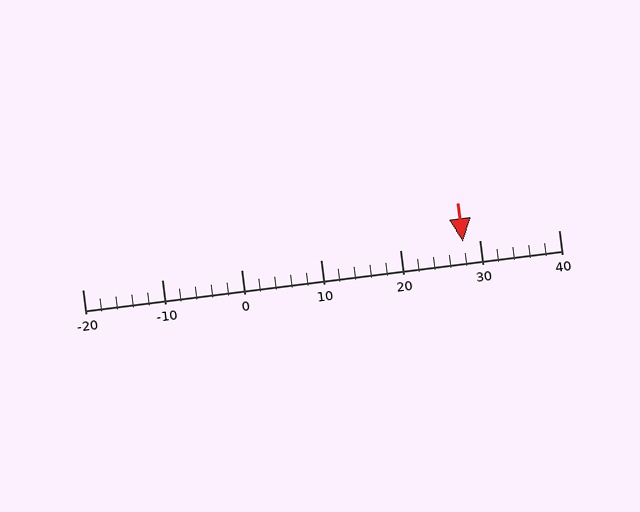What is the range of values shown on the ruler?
The ruler shows values from -20 to 40.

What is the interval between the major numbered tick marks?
The major tick marks are spaced 10 units apart.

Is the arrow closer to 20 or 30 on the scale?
The arrow is closer to 30.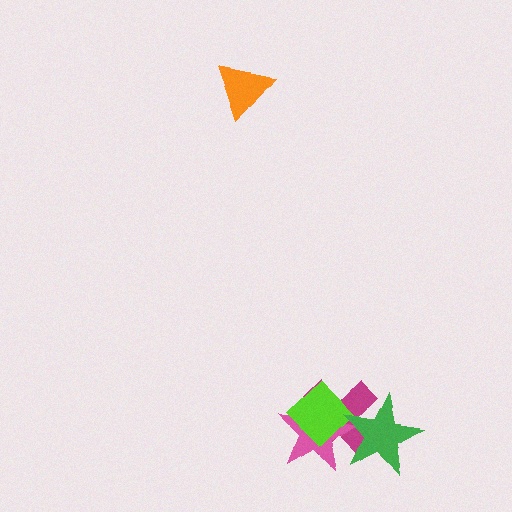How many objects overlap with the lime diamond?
3 objects overlap with the lime diamond.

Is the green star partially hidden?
No, no other shape covers it.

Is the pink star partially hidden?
Yes, it is partially covered by another shape.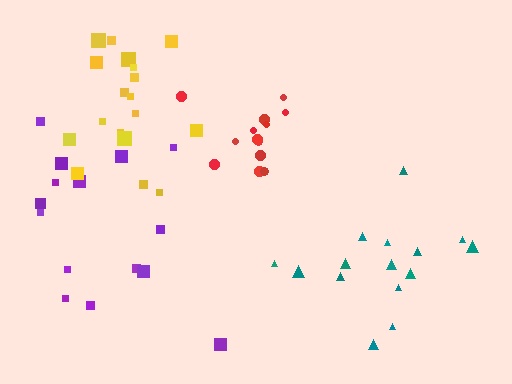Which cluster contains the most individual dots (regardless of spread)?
Yellow (18).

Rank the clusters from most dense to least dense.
red, teal, yellow, purple.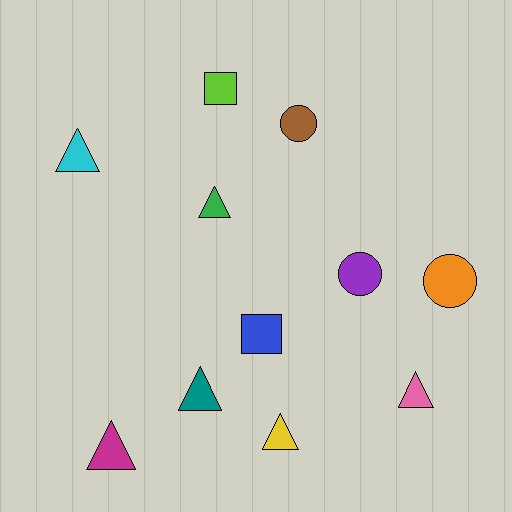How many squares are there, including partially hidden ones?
There are 2 squares.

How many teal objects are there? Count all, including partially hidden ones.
There is 1 teal object.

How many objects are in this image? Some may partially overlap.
There are 11 objects.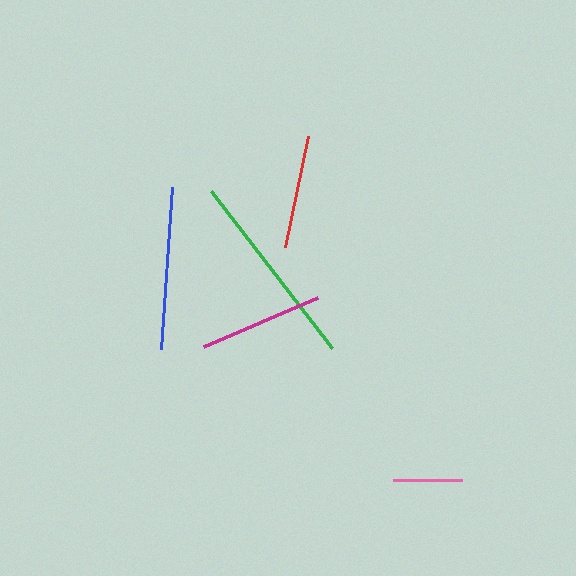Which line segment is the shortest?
The pink line is the shortest at approximately 68 pixels.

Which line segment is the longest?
The green line is the longest at approximately 198 pixels.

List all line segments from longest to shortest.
From longest to shortest: green, blue, magenta, red, pink.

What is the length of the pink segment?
The pink segment is approximately 68 pixels long.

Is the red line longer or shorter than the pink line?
The red line is longer than the pink line.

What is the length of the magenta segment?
The magenta segment is approximately 125 pixels long.